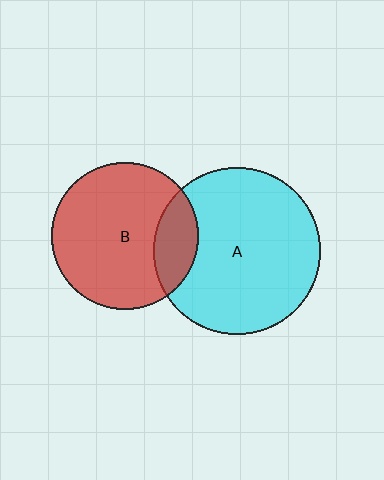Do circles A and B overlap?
Yes.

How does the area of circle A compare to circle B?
Approximately 1.3 times.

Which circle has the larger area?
Circle A (cyan).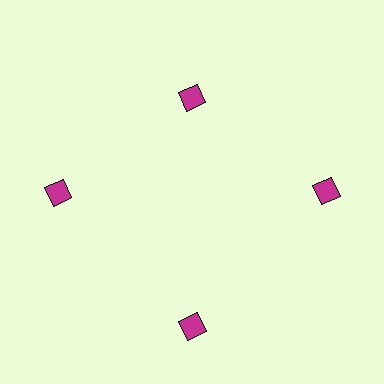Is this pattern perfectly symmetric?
No. The 4 magenta squares are arranged in a ring, but one element near the 12 o'clock position is pulled inward toward the center, breaking the 4-fold rotational symmetry.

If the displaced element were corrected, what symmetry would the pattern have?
It would have 4-fold rotational symmetry — the pattern would map onto itself every 90 degrees.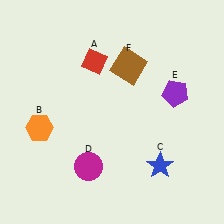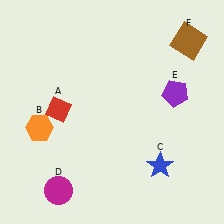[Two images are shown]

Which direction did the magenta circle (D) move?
The magenta circle (D) moved left.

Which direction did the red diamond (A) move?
The red diamond (A) moved down.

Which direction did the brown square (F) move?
The brown square (F) moved right.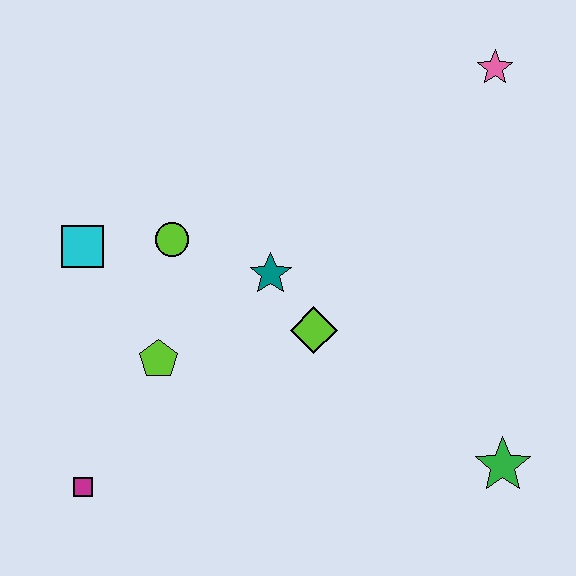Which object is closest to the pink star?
The teal star is closest to the pink star.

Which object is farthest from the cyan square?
The green star is farthest from the cyan square.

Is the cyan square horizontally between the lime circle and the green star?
No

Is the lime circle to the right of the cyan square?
Yes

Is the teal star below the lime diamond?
No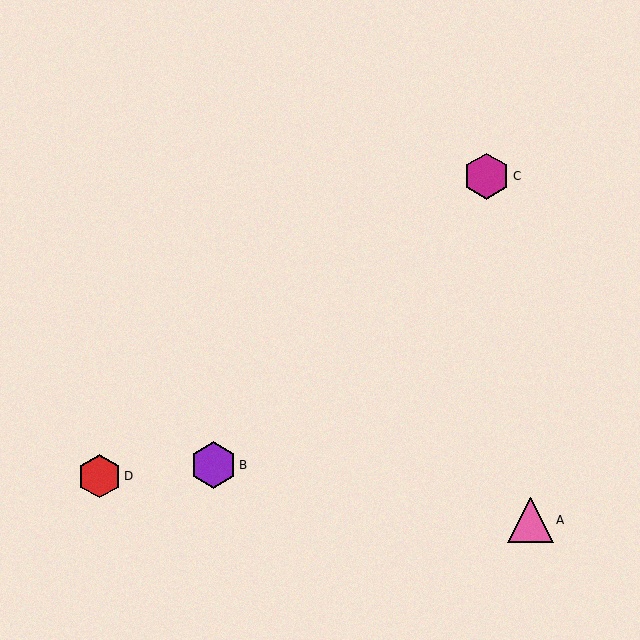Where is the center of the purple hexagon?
The center of the purple hexagon is at (213, 465).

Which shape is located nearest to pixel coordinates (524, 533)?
The pink triangle (labeled A) at (530, 520) is nearest to that location.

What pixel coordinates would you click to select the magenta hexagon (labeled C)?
Click at (487, 176) to select the magenta hexagon C.